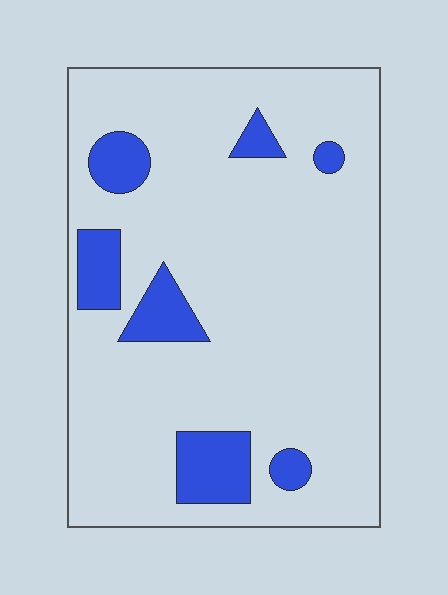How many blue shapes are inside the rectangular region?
7.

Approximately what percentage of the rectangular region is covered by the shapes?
Approximately 15%.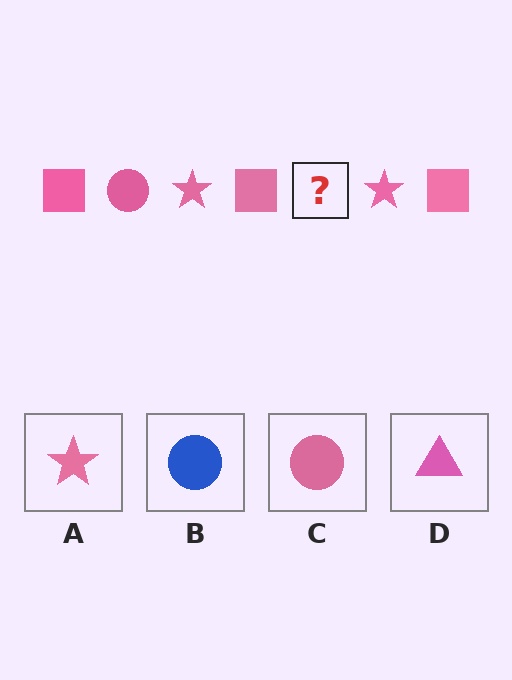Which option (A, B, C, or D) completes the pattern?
C.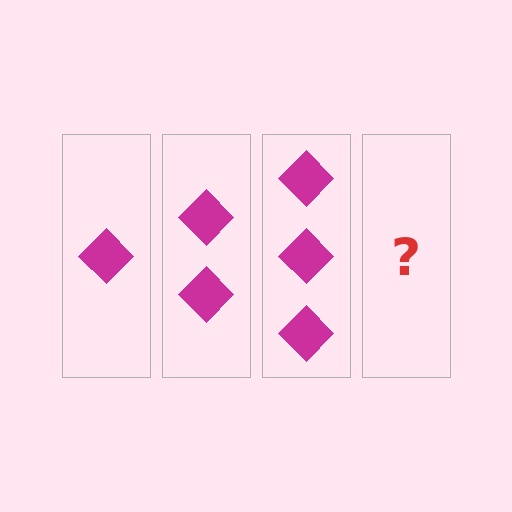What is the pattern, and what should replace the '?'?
The pattern is that each step adds one more diamond. The '?' should be 4 diamonds.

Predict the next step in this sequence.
The next step is 4 diamonds.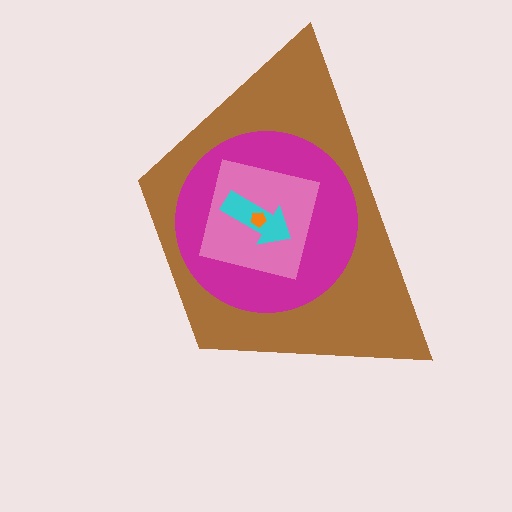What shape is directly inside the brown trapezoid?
The magenta circle.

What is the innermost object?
The orange pentagon.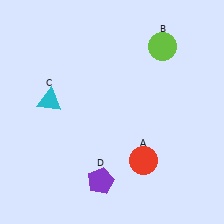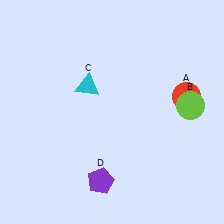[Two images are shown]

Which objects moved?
The objects that moved are: the red circle (A), the lime circle (B), the cyan triangle (C).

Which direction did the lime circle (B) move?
The lime circle (B) moved down.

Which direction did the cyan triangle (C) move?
The cyan triangle (C) moved right.